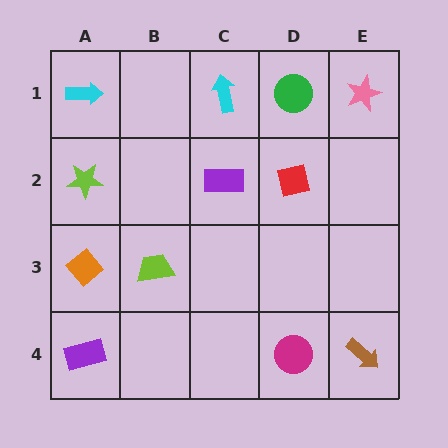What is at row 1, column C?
A cyan arrow.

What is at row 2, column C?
A purple rectangle.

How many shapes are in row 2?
3 shapes.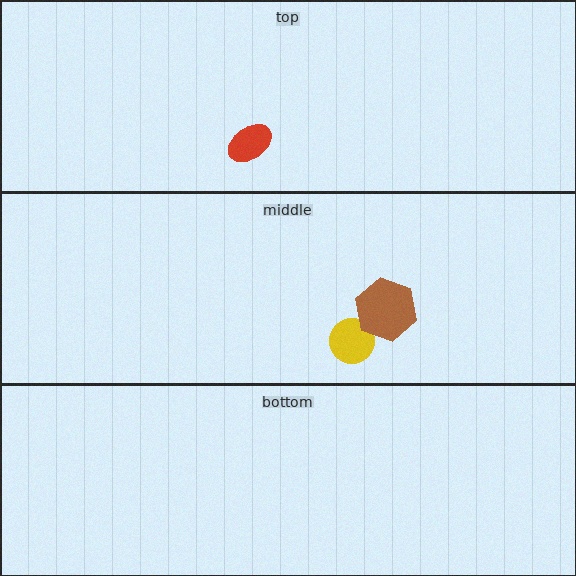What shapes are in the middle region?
The yellow circle, the brown hexagon.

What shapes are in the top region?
The red ellipse.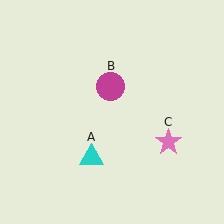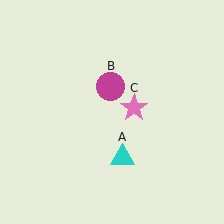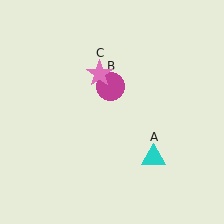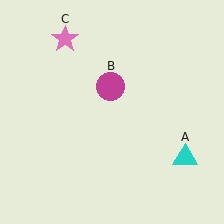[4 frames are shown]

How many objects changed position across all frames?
2 objects changed position: cyan triangle (object A), pink star (object C).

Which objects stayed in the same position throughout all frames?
Magenta circle (object B) remained stationary.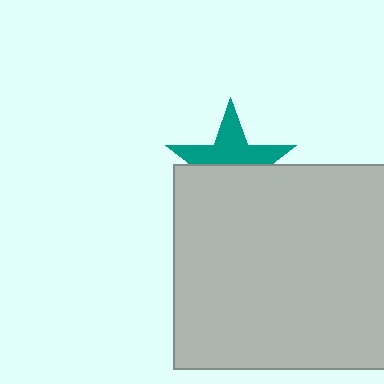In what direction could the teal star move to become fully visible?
The teal star could move up. That would shift it out from behind the light gray rectangle entirely.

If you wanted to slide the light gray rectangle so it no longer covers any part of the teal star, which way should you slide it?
Slide it down — that is the most direct way to separate the two shapes.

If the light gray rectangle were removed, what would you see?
You would see the complete teal star.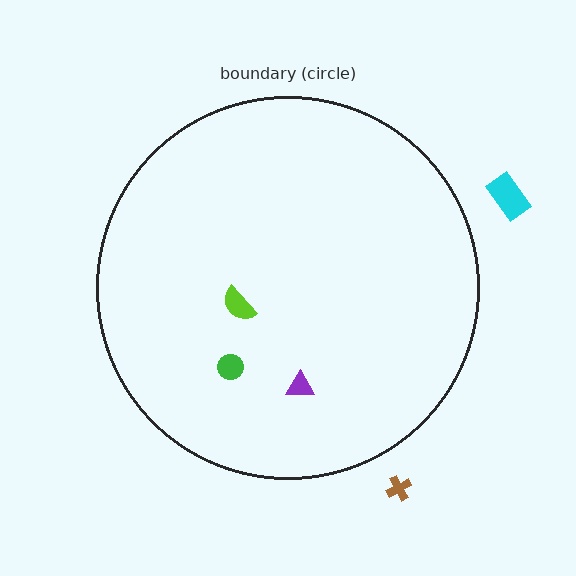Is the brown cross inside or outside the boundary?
Outside.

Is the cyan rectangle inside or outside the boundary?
Outside.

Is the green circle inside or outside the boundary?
Inside.